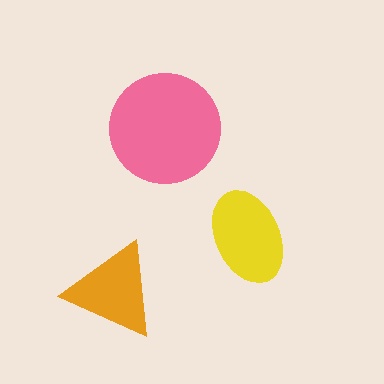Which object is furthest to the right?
The yellow ellipse is rightmost.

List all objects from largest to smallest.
The pink circle, the yellow ellipse, the orange triangle.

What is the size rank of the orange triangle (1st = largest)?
3rd.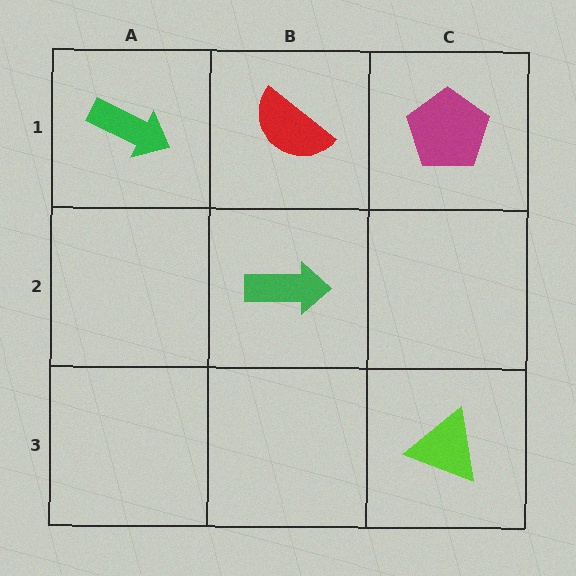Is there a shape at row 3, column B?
No, that cell is empty.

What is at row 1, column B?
A red semicircle.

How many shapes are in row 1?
3 shapes.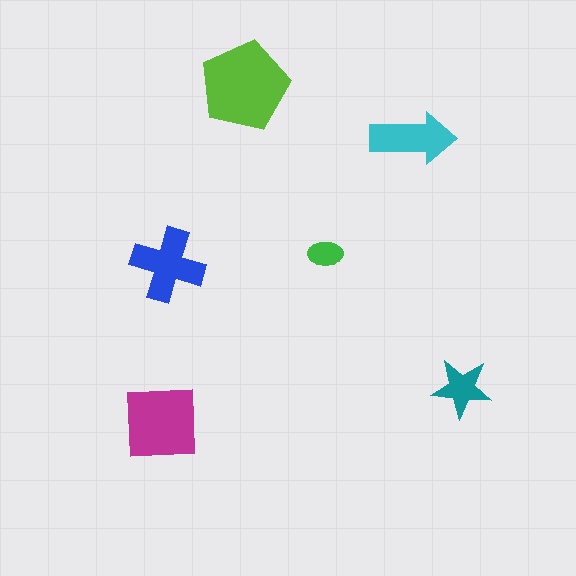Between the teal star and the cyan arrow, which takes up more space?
The cyan arrow.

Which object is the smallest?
The green ellipse.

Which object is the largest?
The lime pentagon.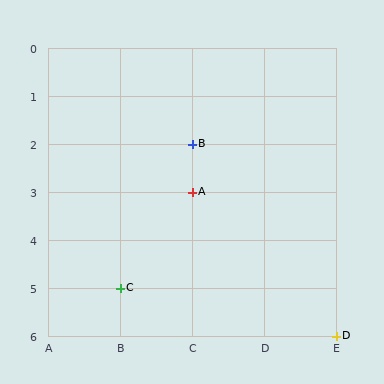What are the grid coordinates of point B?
Point B is at grid coordinates (C, 2).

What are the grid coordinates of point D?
Point D is at grid coordinates (E, 6).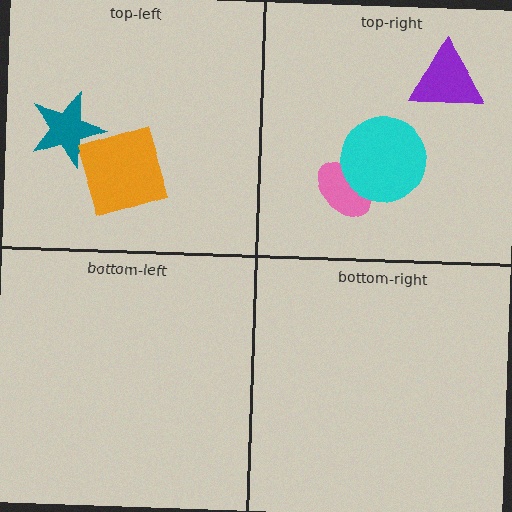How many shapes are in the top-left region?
2.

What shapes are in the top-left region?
The teal star, the orange square.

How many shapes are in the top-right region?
3.